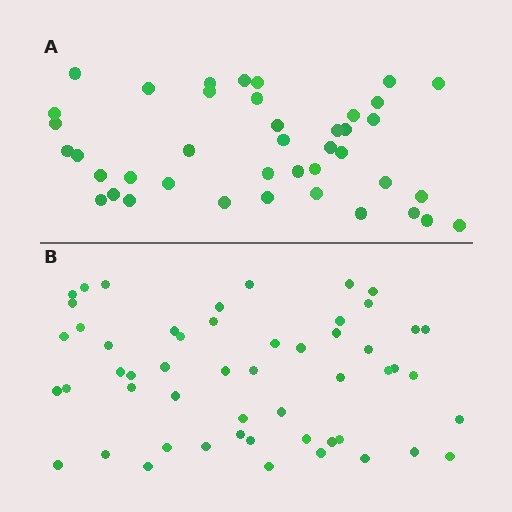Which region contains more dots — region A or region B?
Region B (the bottom region) has more dots.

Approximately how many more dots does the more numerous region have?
Region B has roughly 12 or so more dots than region A.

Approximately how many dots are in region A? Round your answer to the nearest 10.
About 40 dots. (The exact count is 41, which rounds to 40.)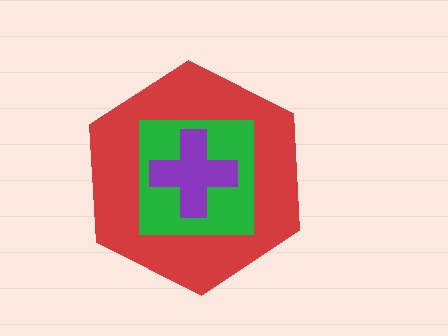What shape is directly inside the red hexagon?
The green square.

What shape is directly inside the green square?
The purple cross.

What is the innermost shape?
The purple cross.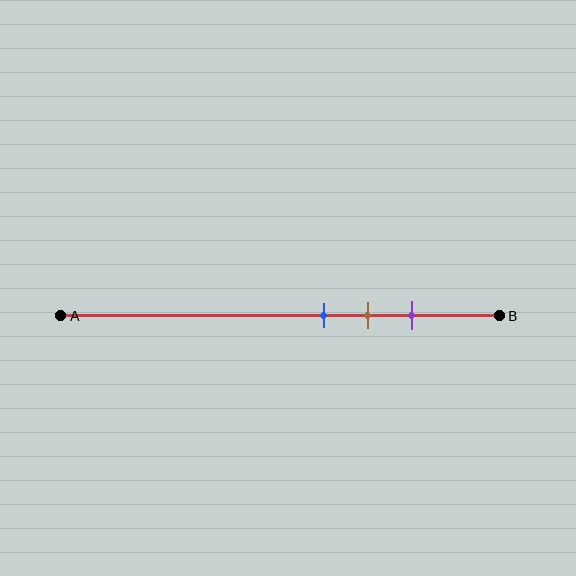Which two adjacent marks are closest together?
The blue and brown marks are the closest adjacent pair.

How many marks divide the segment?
There are 3 marks dividing the segment.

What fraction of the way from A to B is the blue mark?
The blue mark is approximately 60% (0.6) of the way from A to B.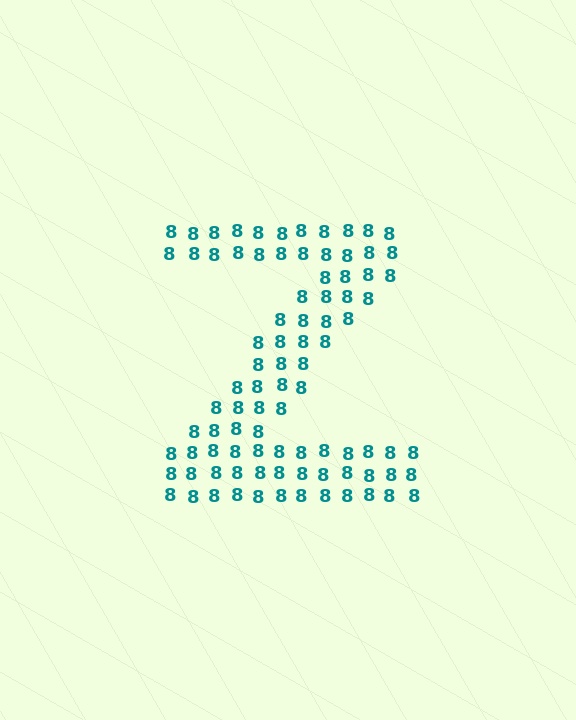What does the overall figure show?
The overall figure shows the letter Z.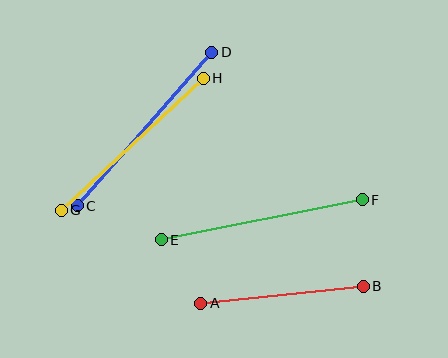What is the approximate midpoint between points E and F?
The midpoint is at approximately (262, 220) pixels.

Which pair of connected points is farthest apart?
Points E and F are farthest apart.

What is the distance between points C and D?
The distance is approximately 204 pixels.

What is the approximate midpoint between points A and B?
The midpoint is at approximately (282, 295) pixels.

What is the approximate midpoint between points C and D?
The midpoint is at approximately (145, 129) pixels.